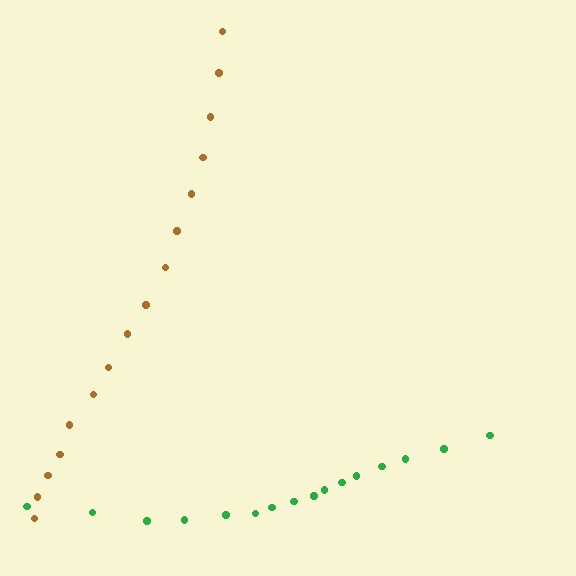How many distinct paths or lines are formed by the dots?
There are 2 distinct paths.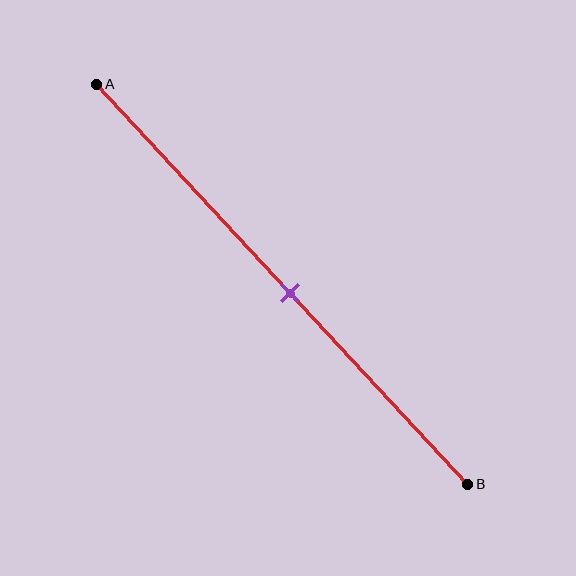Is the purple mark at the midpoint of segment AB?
Yes, the mark is approximately at the midpoint.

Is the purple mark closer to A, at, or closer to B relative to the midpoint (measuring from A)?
The purple mark is approximately at the midpoint of segment AB.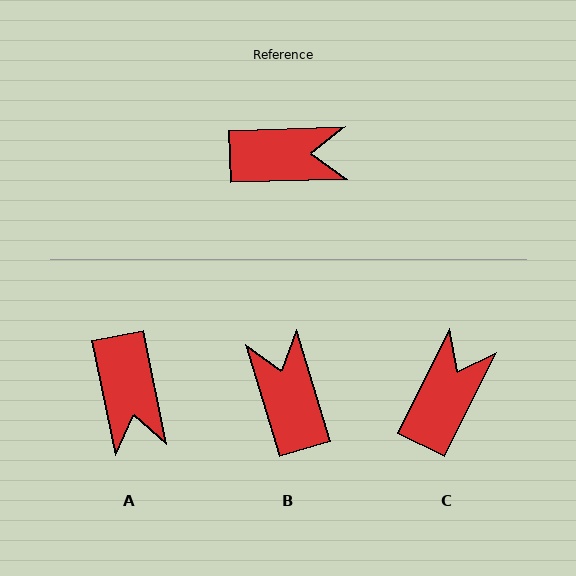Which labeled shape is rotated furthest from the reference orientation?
B, about 105 degrees away.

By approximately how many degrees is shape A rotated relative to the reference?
Approximately 80 degrees clockwise.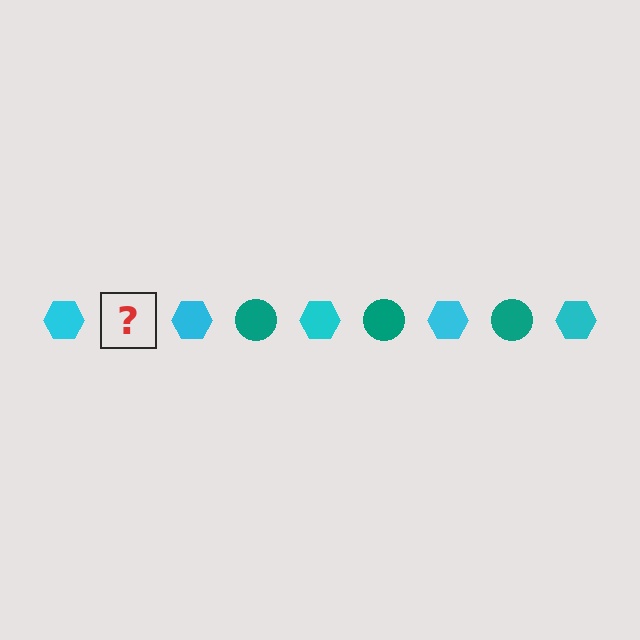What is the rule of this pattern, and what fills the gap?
The rule is that the pattern alternates between cyan hexagon and teal circle. The gap should be filled with a teal circle.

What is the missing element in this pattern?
The missing element is a teal circle.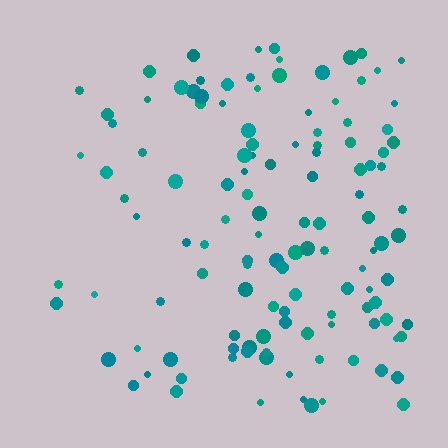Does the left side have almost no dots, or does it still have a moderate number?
Still a moderate number, just noticeably fewer than the right.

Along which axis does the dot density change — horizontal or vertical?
Horizontal.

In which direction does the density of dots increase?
From left to right, with the right side densest.